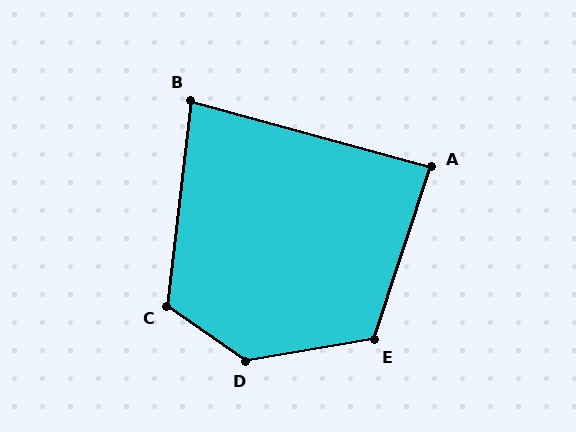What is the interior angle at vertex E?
Approximately 117 degrees (obtuse).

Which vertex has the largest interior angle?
D, at approximately 136 degrees.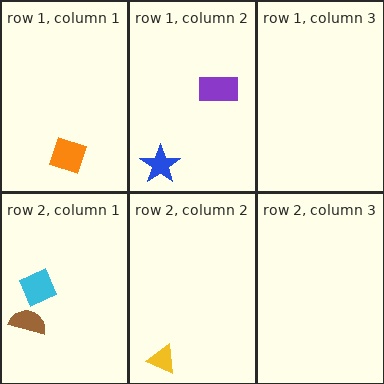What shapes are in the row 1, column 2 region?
The purple rectangle, the blue star.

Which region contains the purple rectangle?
The row 1, column 2 region.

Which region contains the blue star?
The row 1, column 2 region.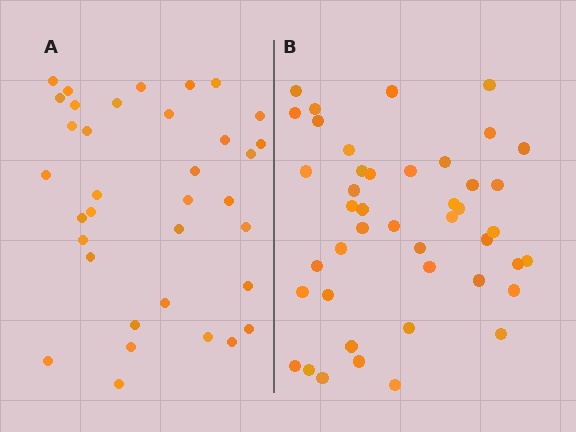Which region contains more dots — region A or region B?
Region B (the right region) has more dots.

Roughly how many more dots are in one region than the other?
Region B has roughly 8 or so more dots than region A.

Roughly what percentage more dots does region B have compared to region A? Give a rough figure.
About 25% more.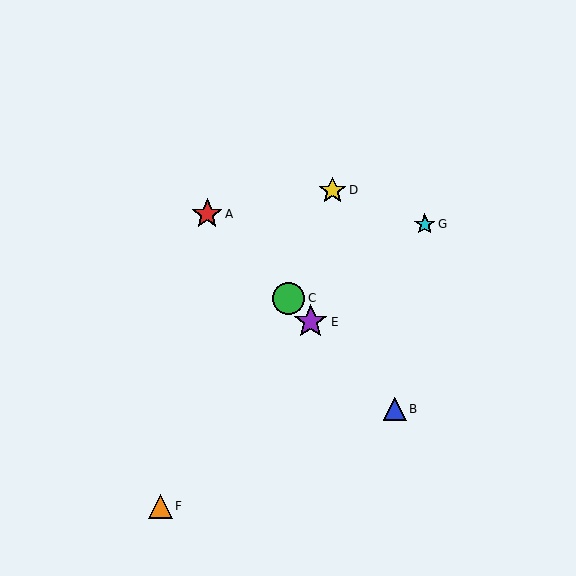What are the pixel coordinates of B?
Object B is at (395, 409).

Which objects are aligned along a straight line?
Objects A, B, C, E are aligned along a straight line.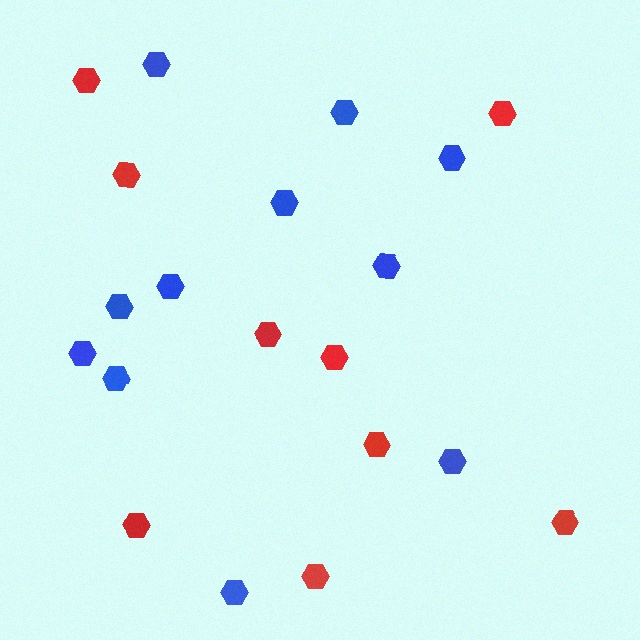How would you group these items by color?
There are 2 groups: one group of red hexagons (9) and one group of blue hexagons (11).